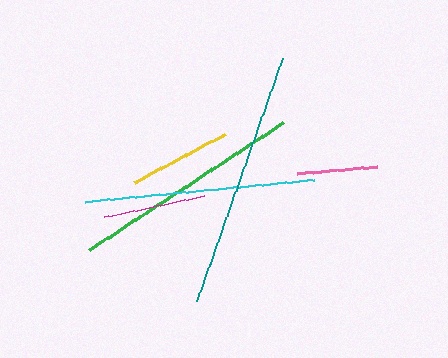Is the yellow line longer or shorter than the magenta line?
The yellow line is longer than the magenta line.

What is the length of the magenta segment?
The magenta segment is approximately 102 pixels long.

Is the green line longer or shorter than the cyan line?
The green line is longer than the cyan line.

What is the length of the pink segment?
The pink segment is approximately 80 pixels long.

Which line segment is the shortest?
The pink line is the shortest at approximately 80 pixels.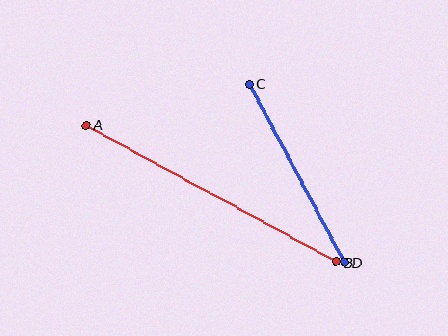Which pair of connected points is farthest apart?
Points A and B are farthest apart.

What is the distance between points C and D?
The distance is approximately 202 pixels.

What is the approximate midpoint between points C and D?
The midpoint is at approximately (297, 173) pixels.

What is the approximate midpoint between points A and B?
The midpoint is at approximately (211, 193) pixels.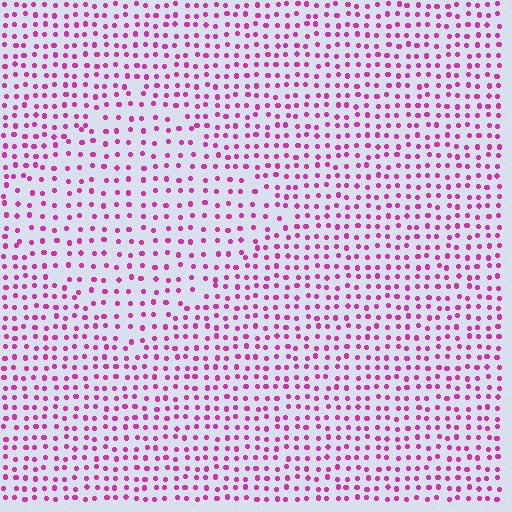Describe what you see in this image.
The image contains small magenta elements arranged at two different densities. A diamond-shaped region is visible where the elements are less densely packed than the surrounding area.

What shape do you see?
I see a diamond.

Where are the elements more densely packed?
The elements are more densely packed outside the diamond boundary.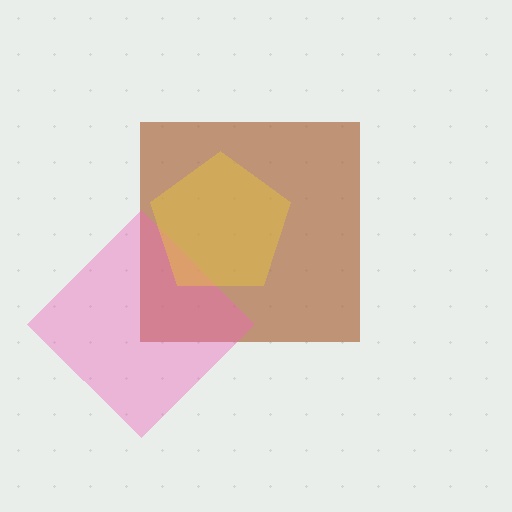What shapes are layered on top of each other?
The layered shapes are: a brown square, a pink diamond, a yellow pentagon.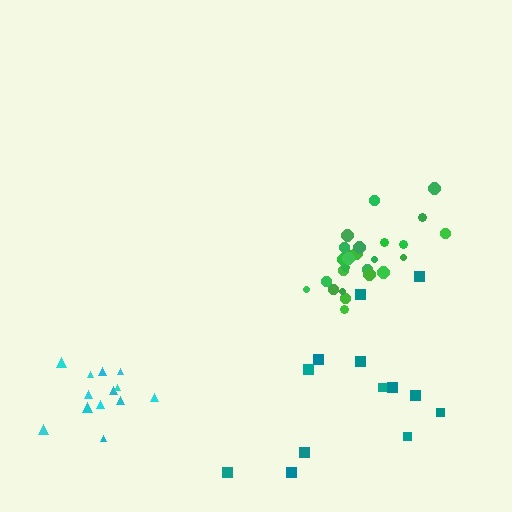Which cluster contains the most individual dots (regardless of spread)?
Green (26).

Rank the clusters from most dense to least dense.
green, cyan, teal.